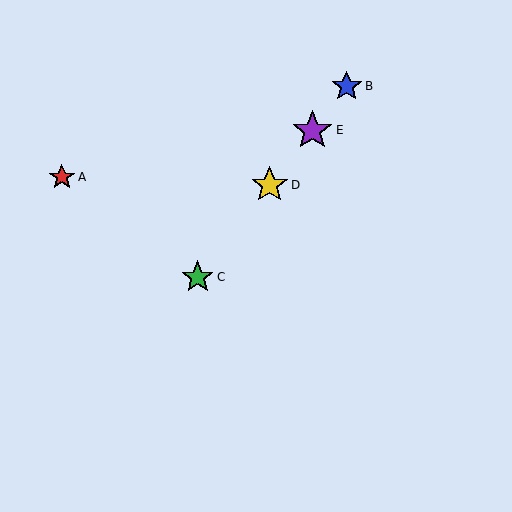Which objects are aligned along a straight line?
Objects B, C, D, E are aligned along a straight line.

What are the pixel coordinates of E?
Object E is at (312, 130).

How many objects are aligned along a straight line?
4 objects (B, C, D, E) are aligned along a straight line.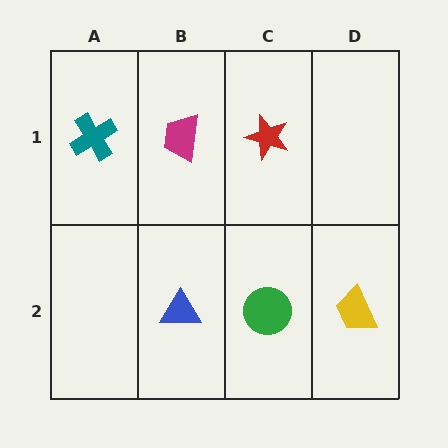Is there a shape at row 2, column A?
No, that cell is empty.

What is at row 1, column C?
A red star.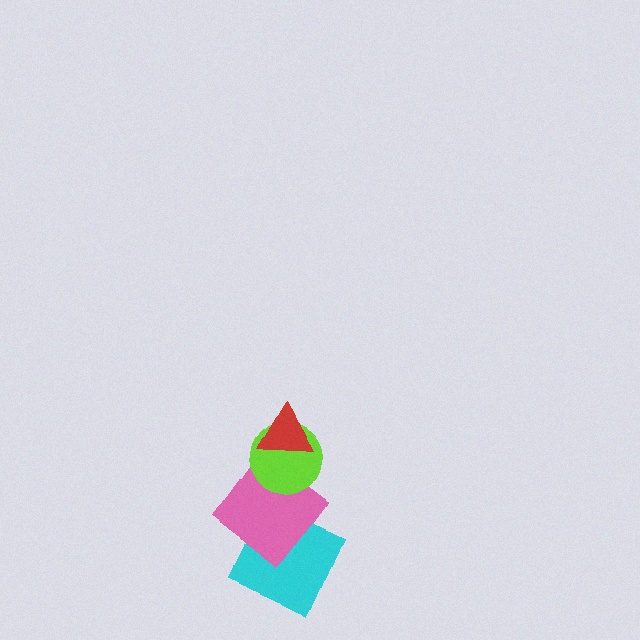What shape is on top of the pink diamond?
The lime circle is on top of the pink diamond.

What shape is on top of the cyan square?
The pink diamond is on top of the cyan square.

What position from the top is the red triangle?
The red triangle is 1st from the top.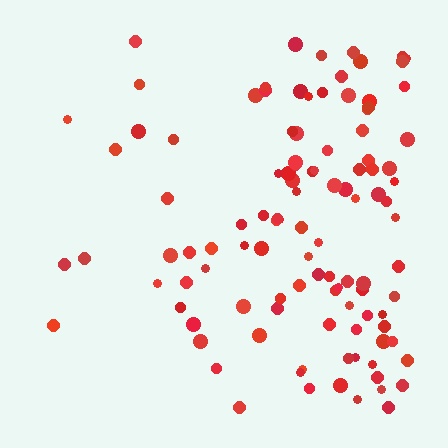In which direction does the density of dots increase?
From left to right, with the right side densest.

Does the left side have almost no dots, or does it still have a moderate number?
Still a moderate number, just noticeably fewer than the right.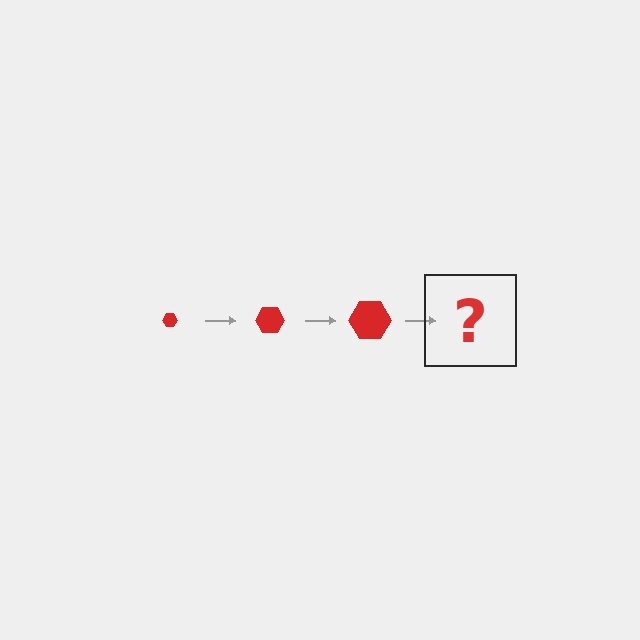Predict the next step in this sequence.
The next step is a red hexagon, larger than the previous one.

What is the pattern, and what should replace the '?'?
The pattern is that the hexagon gets progressively larger each step. The '?' should be a red hexagon, larger than the previous one.